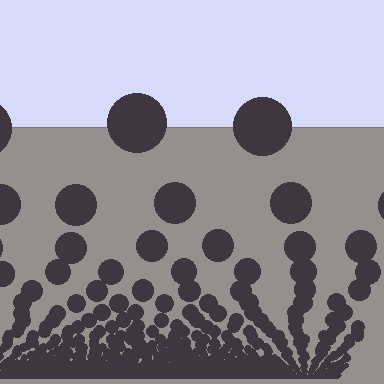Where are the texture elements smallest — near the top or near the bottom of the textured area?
Near the bottom.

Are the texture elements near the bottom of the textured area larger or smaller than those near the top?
Smaller. The gradient is inverted — elements near the bottom are smaller and denser.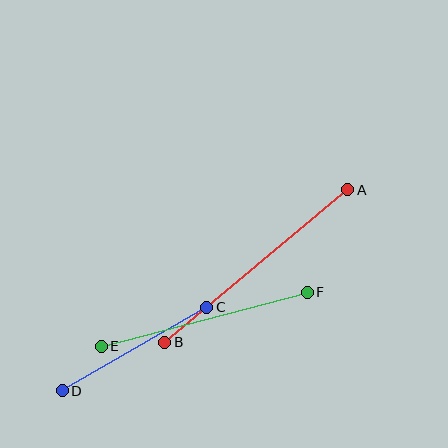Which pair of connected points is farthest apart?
Points A and B are farthest apart.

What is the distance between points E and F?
The distance is approximately 213 pixels.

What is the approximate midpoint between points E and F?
The midpoint is at approximately (204, 319) pixels.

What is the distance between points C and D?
The distance is approximately 167 pixels.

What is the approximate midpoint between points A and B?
The midpoint is at approximately (256, 266) pixels.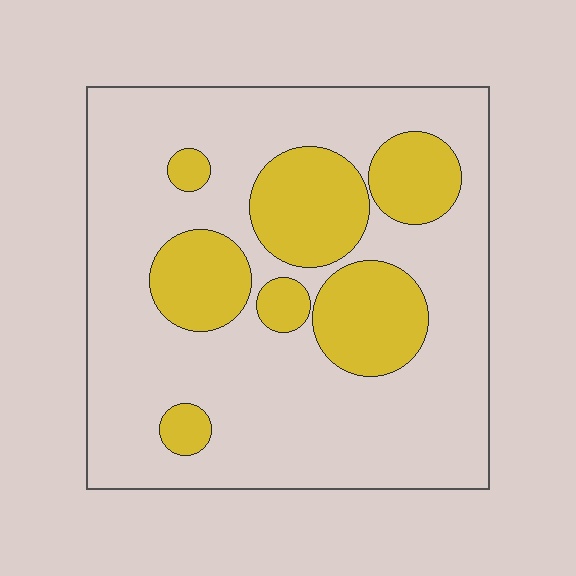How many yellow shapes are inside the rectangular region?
7.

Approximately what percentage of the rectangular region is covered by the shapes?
Approximately 25%.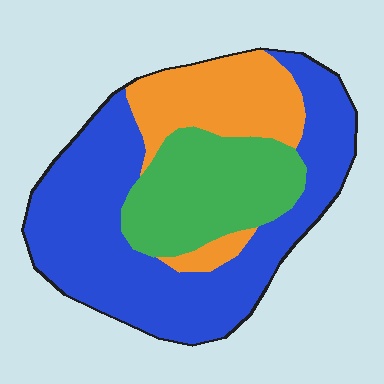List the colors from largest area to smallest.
From largest to smallest: blue, green, orange.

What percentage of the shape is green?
Green takes up about one quarter (1/4) of the shape.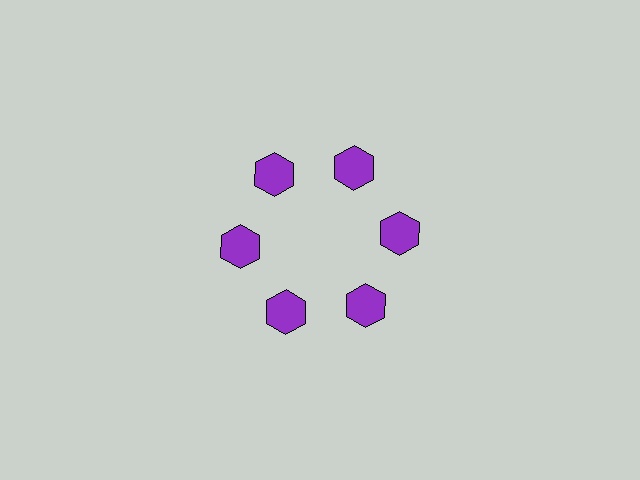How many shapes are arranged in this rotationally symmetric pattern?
There are 6 shapes, arranged in 6 groups of 1.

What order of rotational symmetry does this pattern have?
This pattern has 6-fold rotational symmetry.